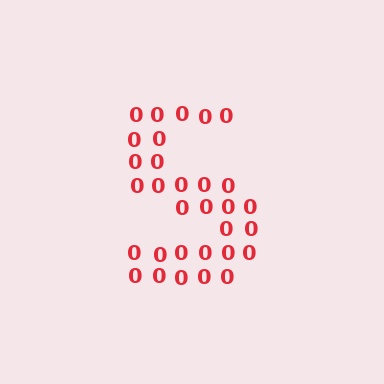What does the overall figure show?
The overall figure shows the letter S.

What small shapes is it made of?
It is made of small digit 0's.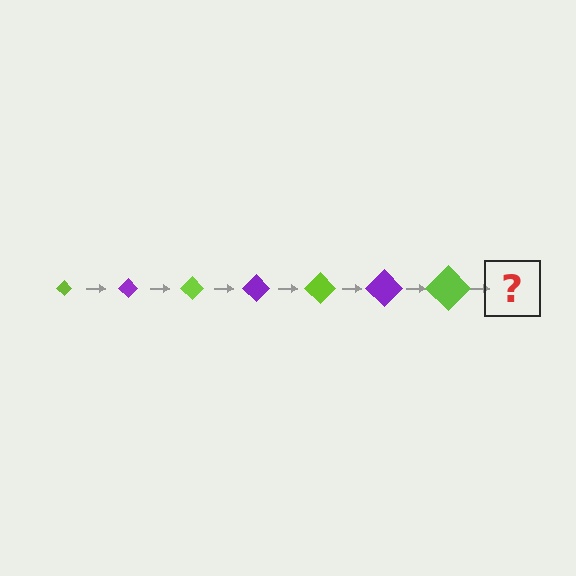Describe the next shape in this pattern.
It should be a purple diamond, larger than the previous one.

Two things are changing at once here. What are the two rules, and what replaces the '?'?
The two rules are that the diamond grows larger each step and the color cycles through lime and purple. The '?' should be a purple diamond, larger than the previous one.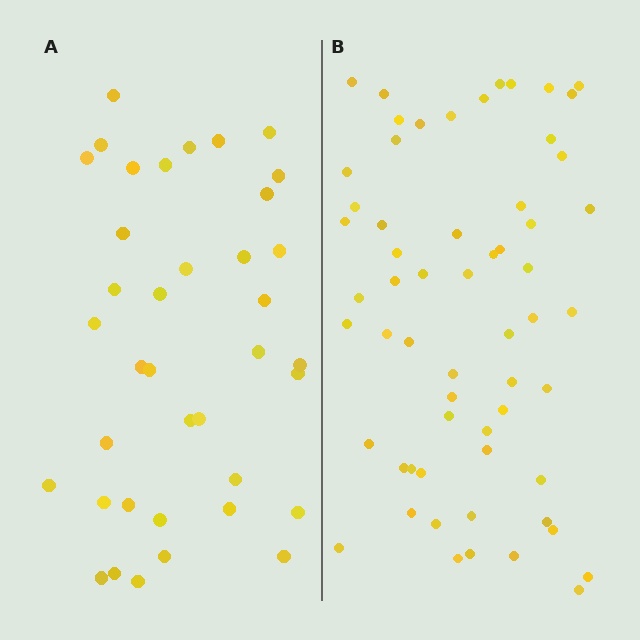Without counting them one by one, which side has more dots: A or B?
Region B (the right region) has more dots.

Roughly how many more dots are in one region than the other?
Region B has approximately 20 more dots than region A.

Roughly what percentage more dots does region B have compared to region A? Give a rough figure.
About 60% more.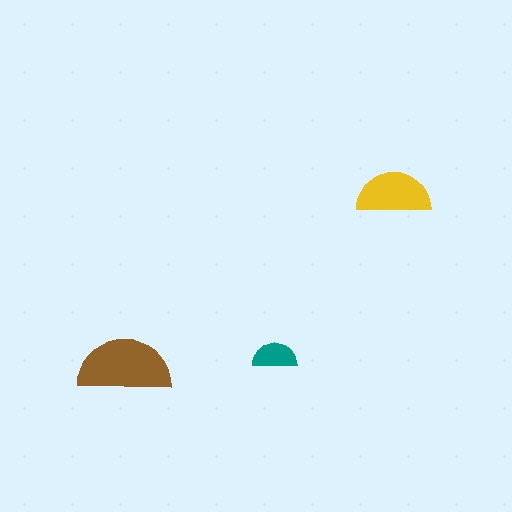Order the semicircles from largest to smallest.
the brown one, the yellow one, the teal one.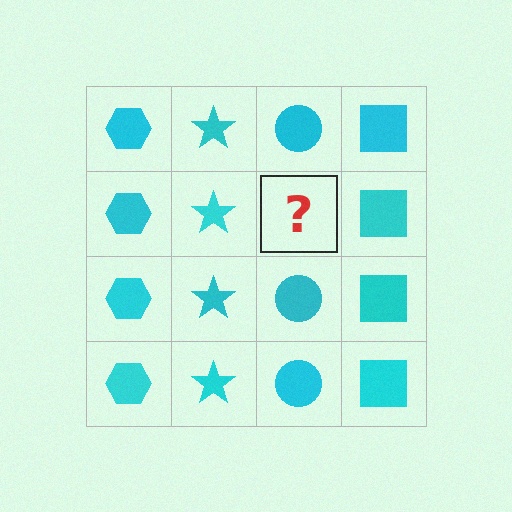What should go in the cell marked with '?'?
The missing cell should contain a cyan circle.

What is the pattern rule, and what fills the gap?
The rule is that each column has a consistent shape. The gap should be filled with a cyan circle.